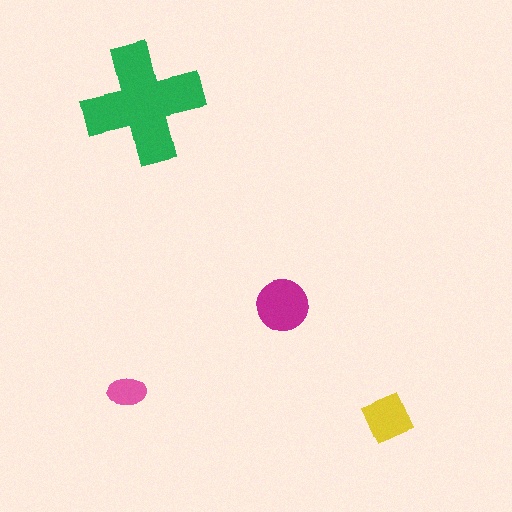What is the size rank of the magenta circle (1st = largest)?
2nd.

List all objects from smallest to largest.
The pink ellipse, the yellow diamond, the magenta circle, the green cross.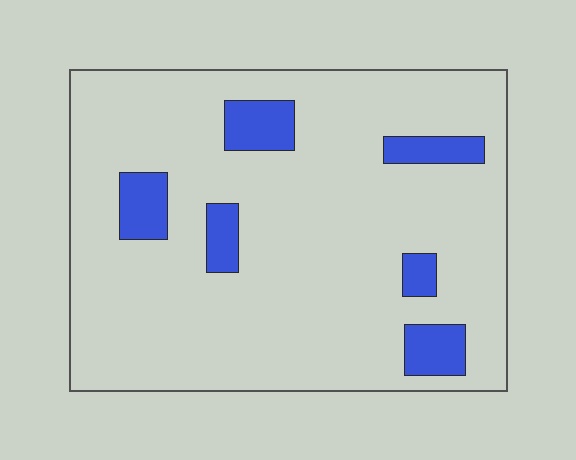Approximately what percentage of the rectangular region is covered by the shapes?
Approximately 10%.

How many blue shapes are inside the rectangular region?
6.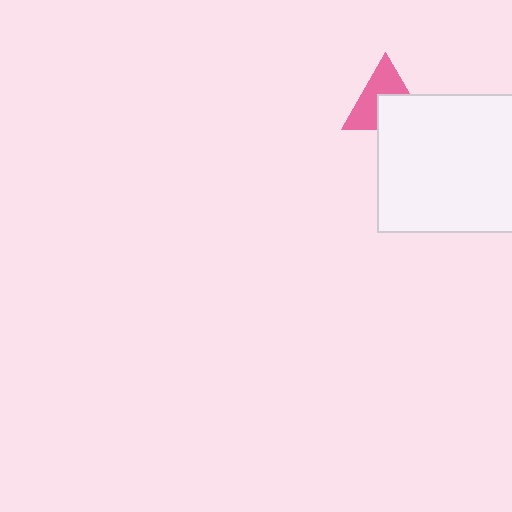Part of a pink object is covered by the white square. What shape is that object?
It is a triangle.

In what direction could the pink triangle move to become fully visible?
The pink triangle could move up. That would shift it out from behind the white square entirely.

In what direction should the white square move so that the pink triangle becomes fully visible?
The white square should move down. That is the shortest direction to clear the overlap and leave the pink triangle fully visible.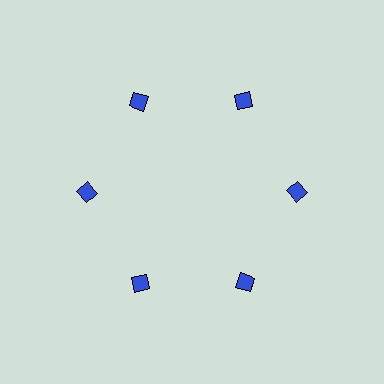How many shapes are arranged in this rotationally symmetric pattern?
There are 6 shapes, arranged in 6 groups of 1.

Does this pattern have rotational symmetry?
Yes, this pattern has 6-fold rotational symmetry. It looks the same after rotating 60 degrees around the center.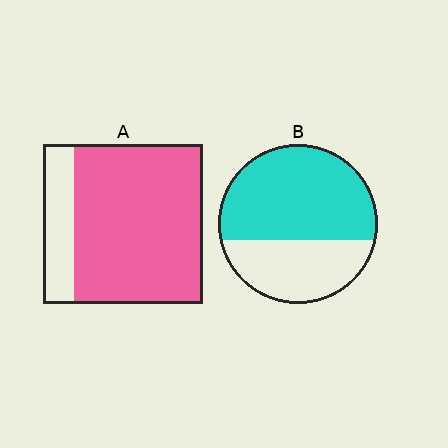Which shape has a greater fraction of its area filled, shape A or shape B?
Shape A.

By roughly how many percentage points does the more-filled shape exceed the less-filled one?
By roughly 20 percentage points (A over B).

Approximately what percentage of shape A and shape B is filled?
A is approximately 80% and B is approximately 65%.